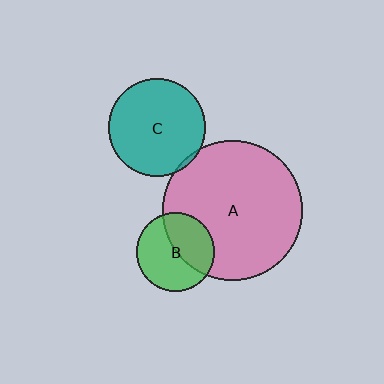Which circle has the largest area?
Circle A (pink).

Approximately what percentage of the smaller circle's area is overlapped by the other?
Approximately 5%.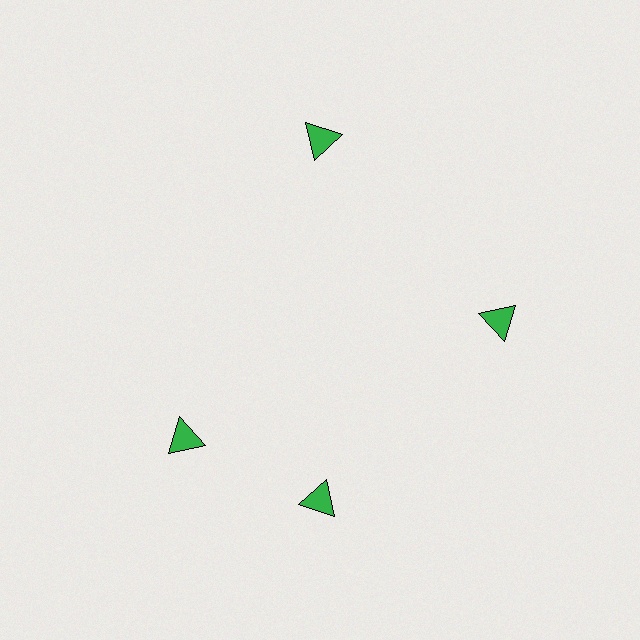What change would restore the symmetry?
The symmetry would be restored by rotating it back into even spacing with its neighbors so that all 4 triangles sit at equal angles and equal distance from the center.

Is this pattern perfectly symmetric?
No. The 4 green triangles are arranged in a ring, but one element near the 9 o'clock position is rotated out of alignment along the ring, breaking the 4-fold rotational symmetry.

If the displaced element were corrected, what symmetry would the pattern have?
It would have 4-fold rotational symmetry — the pattern would map onto itself every 90 degrees.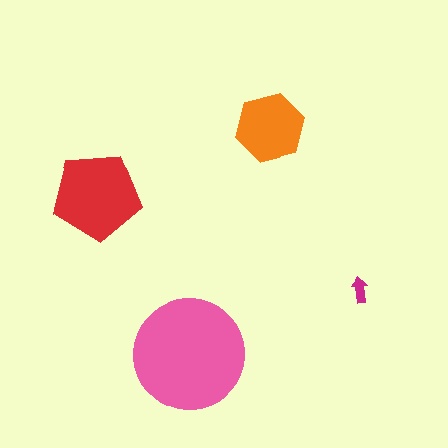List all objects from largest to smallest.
The pink circle, the red pentagon, the orange hexagon, the magenta arrow.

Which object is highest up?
The orange hexagon is topmost.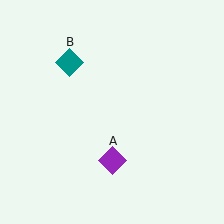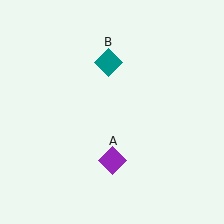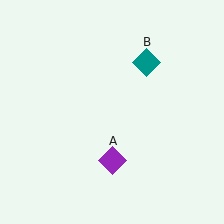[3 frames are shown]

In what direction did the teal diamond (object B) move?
The teal diamond (object B) moved right.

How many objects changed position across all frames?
1 object changed position: teal diamond (object B).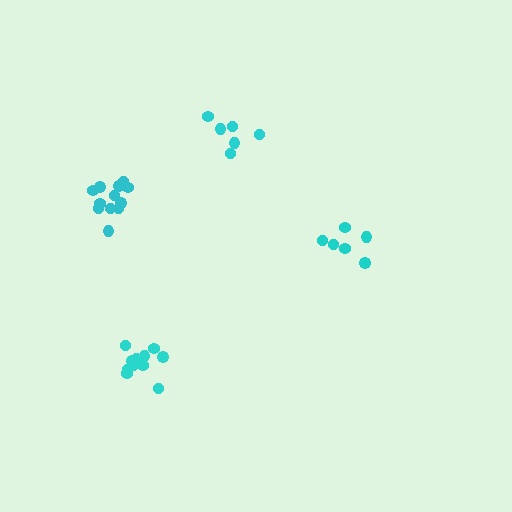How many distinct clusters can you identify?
There are 4 distinct clusters.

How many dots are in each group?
Group 1: 6 dots, Group 2: 6 dots, Group 3: 11 dots, Group 4: 12 dots (35 total).